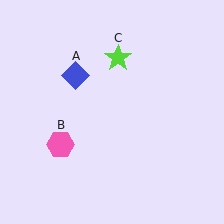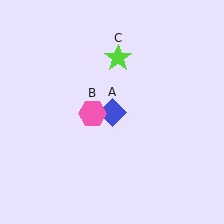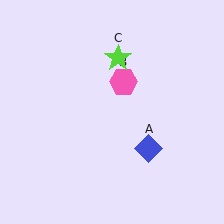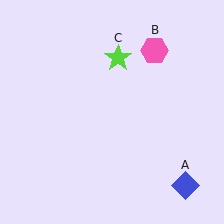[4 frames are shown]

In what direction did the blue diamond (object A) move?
The blue diamond (object A) moved down and to the right.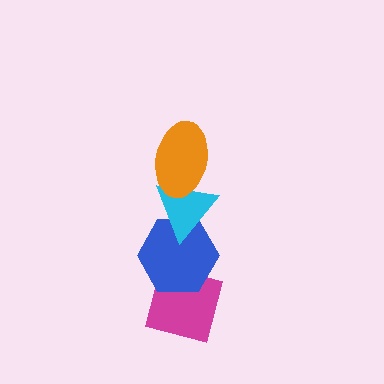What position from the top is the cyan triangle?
The cyan triangle is 2nd from the top.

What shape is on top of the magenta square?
The blue hexagon is on top of the magenta square.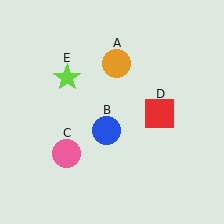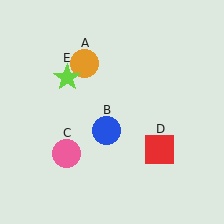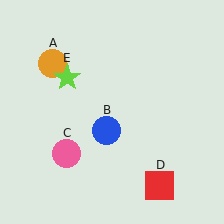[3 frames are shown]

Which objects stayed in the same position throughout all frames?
Blue circle (object B) and pink circle (object C) and lime star (object E) remained stationary.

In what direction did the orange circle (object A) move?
The orange circle (object A) moved left.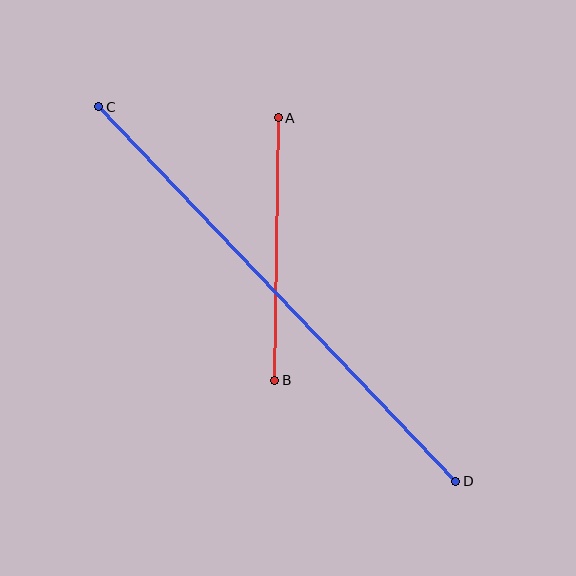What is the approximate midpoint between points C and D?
The midpoint is at approximately (277, 294) pixels.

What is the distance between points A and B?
The distance is approximately 263 pixels.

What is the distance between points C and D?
The distance is approximately 517 pixels.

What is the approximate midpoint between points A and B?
The midpoint is at approximately (277, 249) pixels.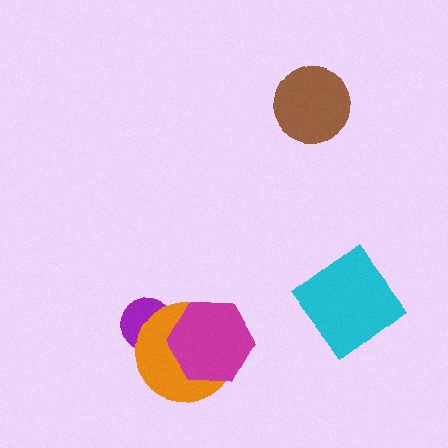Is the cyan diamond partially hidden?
No, no other shape covers it.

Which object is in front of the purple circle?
The orange circle is in front of the purple circle.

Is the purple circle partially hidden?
Yes, it is partially covered by another shape.